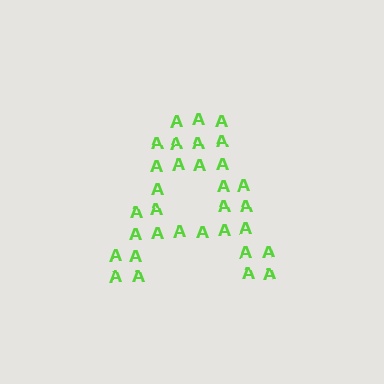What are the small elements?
The small elements are letter A's.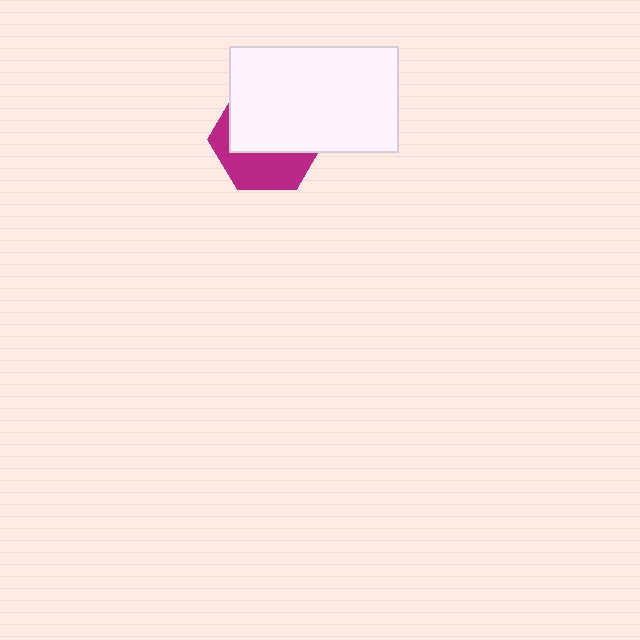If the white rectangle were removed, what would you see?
You would see the complete magenta hexagon.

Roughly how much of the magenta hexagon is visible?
A small part of it is visible (roughly 40%).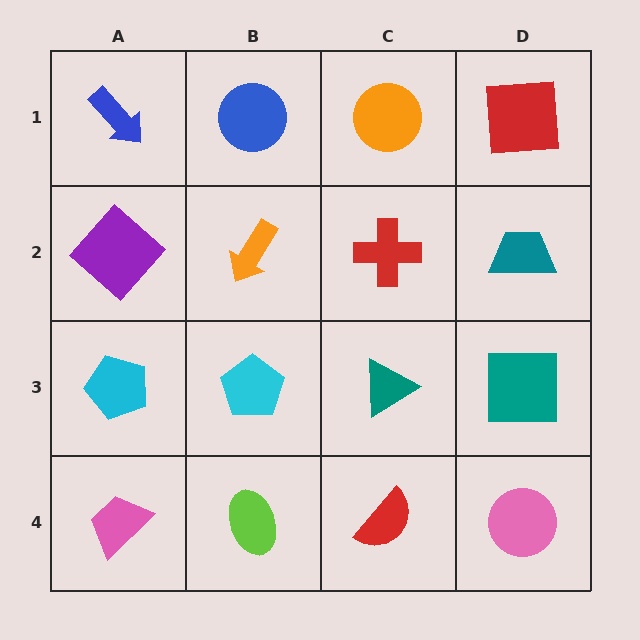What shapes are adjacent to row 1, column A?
A purple diamond (row 2, column A), a blue circle (row 1, column B).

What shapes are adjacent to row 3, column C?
A red cross (row 2, column C), a red semicircle (row 4, column C), a cyan pentagon (row 3, column B), a teal square (row 3, column D).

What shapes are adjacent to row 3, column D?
A teal trapezoid (row 2, column D), a pink circle (row 4, column D), a teal triangle (row 3, column C).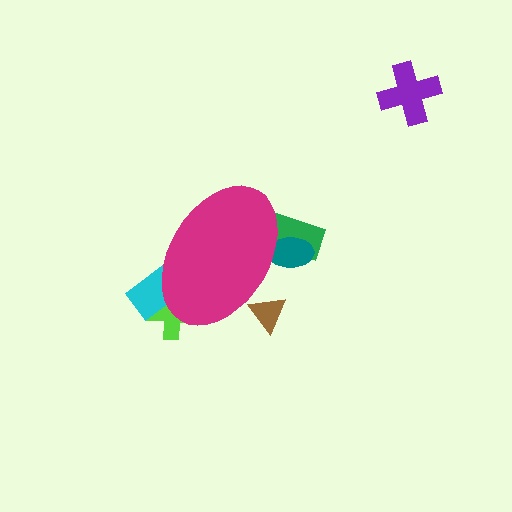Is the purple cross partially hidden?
No, the purple cross is fully visible.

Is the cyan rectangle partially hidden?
Yes, the cyan rectangle is partially hidden behind the magenta ellipse.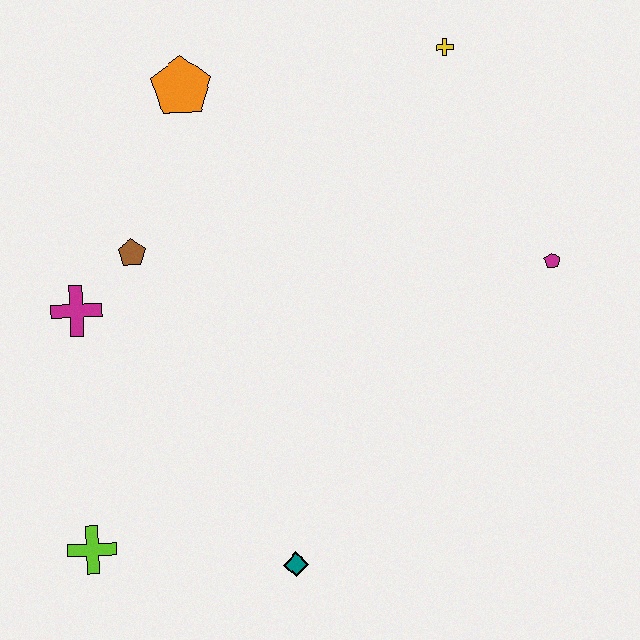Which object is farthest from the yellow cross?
The lime cross is farthest from the yellow cross.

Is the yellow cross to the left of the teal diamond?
No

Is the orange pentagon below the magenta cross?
No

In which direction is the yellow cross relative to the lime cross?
The yellow cross is above the lime cross.